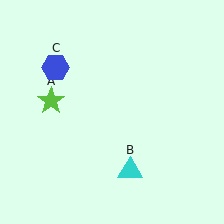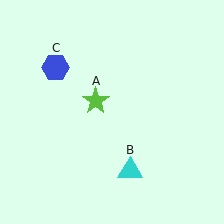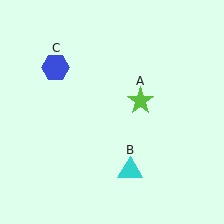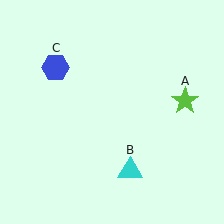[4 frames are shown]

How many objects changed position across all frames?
1 object changed position: lime star (object A).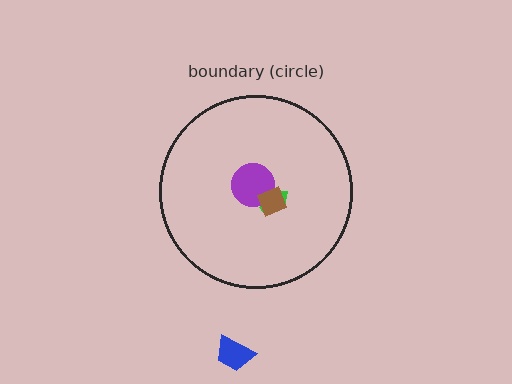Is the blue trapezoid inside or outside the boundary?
Outside.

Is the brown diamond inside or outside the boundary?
Inside.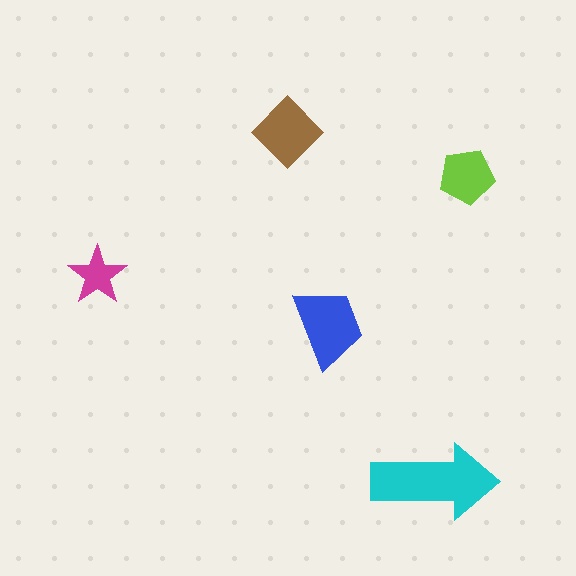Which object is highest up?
The brown diamond is topmost.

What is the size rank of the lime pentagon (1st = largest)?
4th.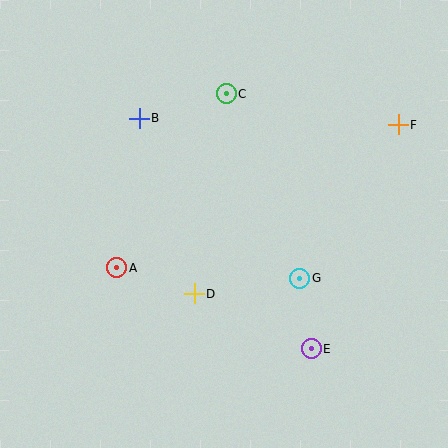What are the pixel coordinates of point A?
Point A is at (117, 268).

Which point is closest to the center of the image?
Point D at (194, 294) is closest to the center.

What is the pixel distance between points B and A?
The distance between B and A is 151 pixels.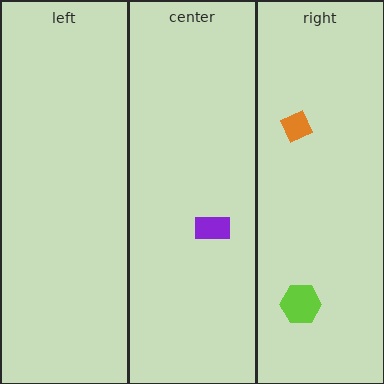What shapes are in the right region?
The orange diamond, the lime hexagon.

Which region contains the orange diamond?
The right region.